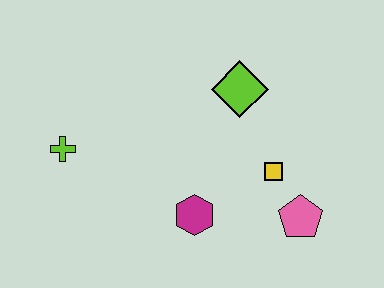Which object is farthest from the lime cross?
The pink pentagon is farthest from the lime cross.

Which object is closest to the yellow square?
The pink pentagon is closest to the yellow square.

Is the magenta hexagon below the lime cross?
Yes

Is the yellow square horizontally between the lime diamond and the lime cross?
No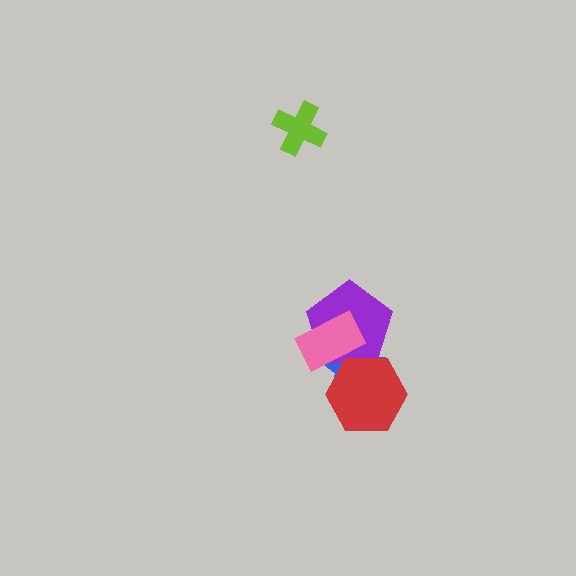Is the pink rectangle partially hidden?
Yes, it is partially covered by another shape.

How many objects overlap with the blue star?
3 objects overlap with the blue star.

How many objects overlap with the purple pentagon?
3 objects overlap with the purple pentagon.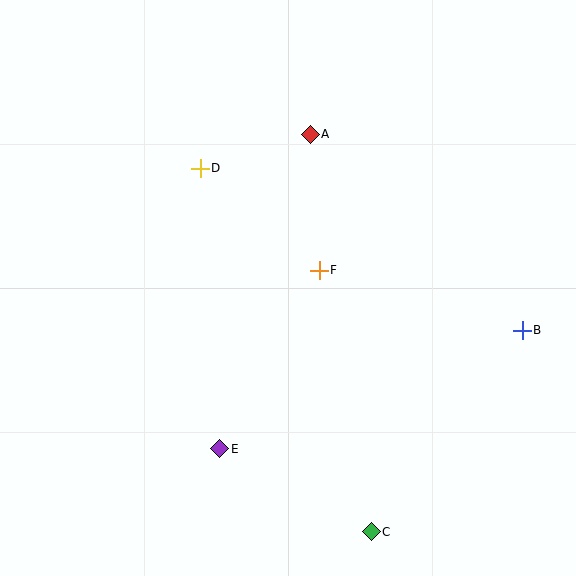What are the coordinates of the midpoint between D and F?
The midpoint between D and F is at (260, 219).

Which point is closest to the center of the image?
Point F at (319, 270) is closest to the center.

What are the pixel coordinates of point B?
Point B is at (522, 330).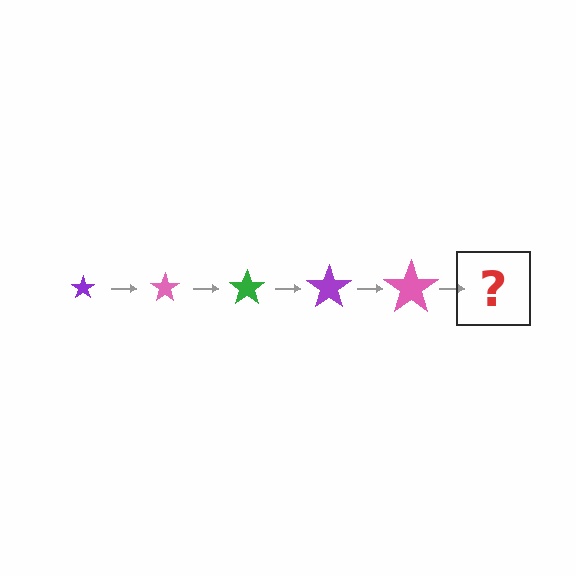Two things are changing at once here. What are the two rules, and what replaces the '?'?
The two rules are that the star grows larger each step and the color cycles through purple, pink, and green. The '?' should be a green star, larger than the previous one.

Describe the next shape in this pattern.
It should be a green star, larger than the previous one.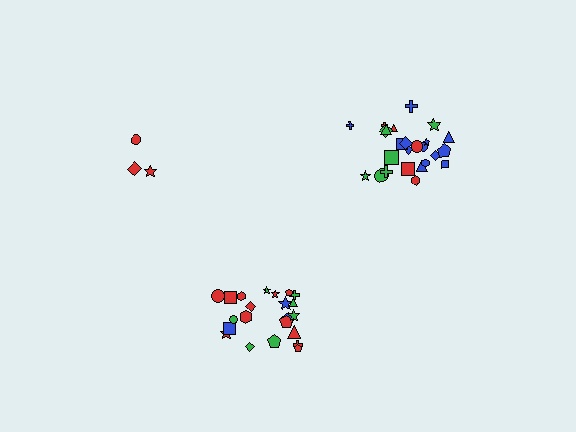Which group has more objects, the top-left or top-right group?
The top-right group.